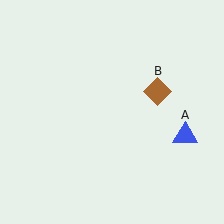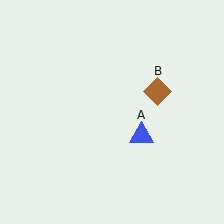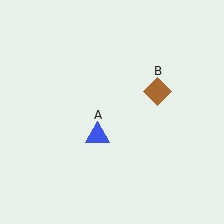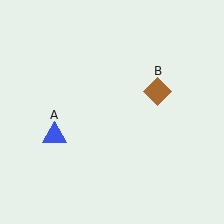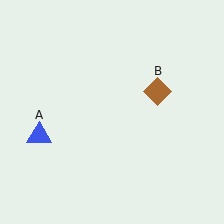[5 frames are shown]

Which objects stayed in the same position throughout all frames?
Brown diamond (object B) remained stationary.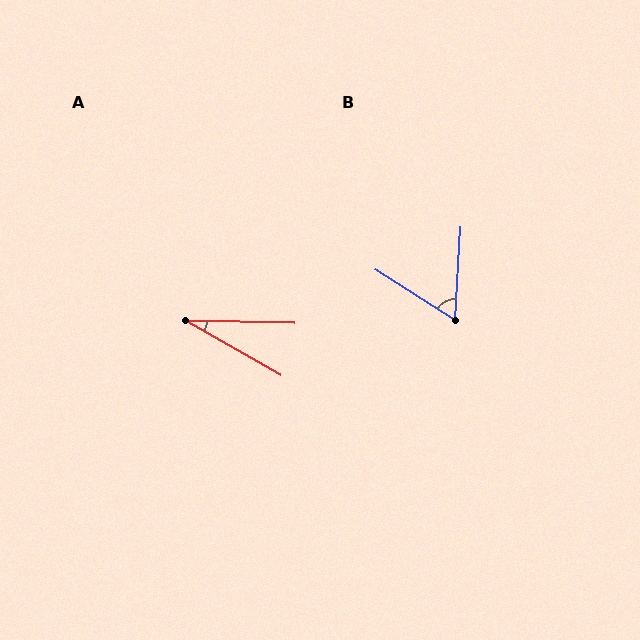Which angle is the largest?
B, at approximately 61 degrees.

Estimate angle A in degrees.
Approximately 28 degrees.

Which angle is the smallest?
A, at approximately 28 degrees.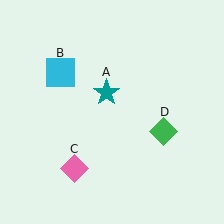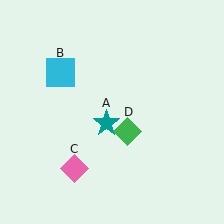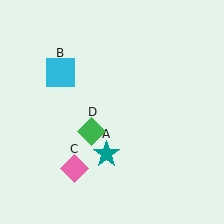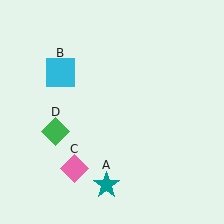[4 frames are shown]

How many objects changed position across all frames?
2 objects changed position: teal star (object A), green diamond (object D).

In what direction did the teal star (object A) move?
The teal star (object A) moved down.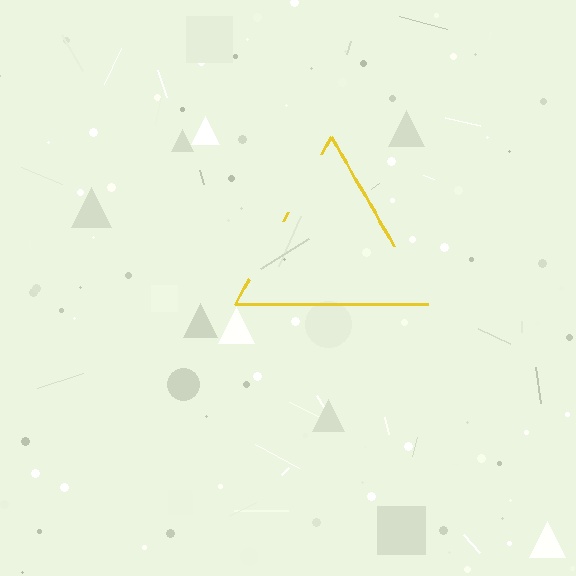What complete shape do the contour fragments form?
The contour fragments form a triangle.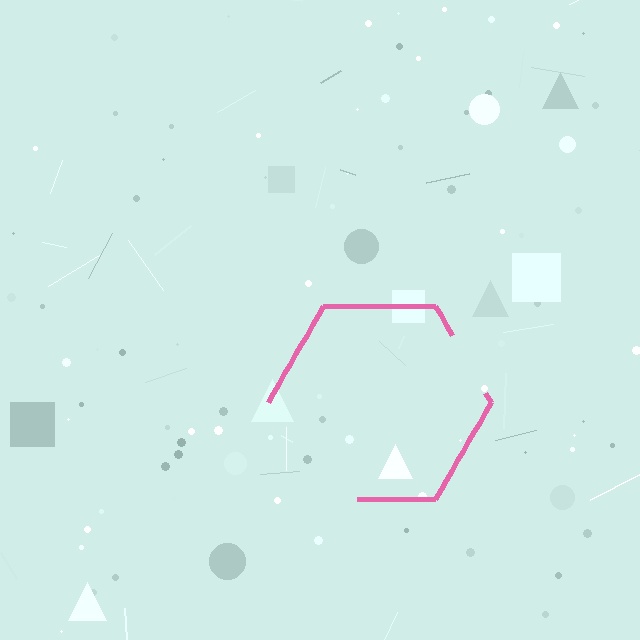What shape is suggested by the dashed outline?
The dashed outline suggests a hexagon.